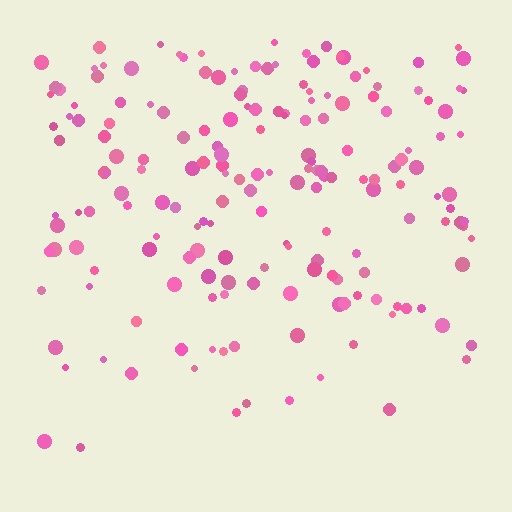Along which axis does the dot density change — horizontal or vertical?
Vertical.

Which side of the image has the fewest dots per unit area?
The bottom.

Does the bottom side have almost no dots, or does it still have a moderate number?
Still a moderate number, just noticeably fewer than the top.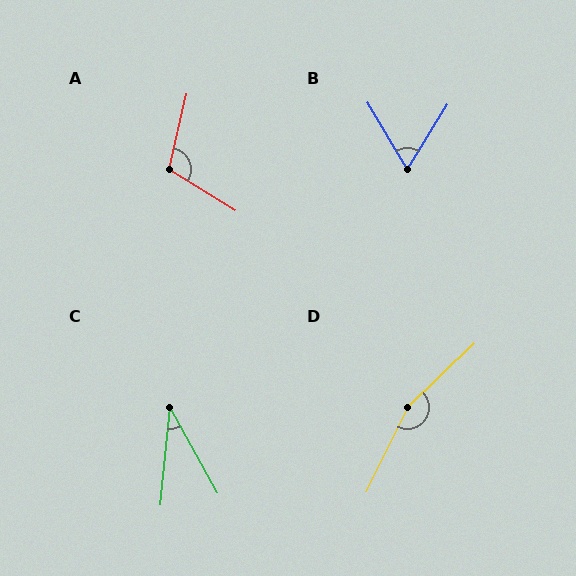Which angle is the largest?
D, at approximately 160 degrees.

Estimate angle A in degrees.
Approximately 108 degrees.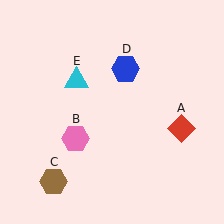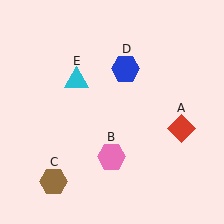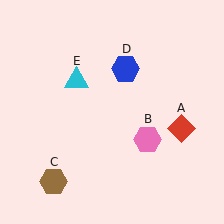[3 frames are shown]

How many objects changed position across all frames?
1 object changed position: pink hexagon (object B).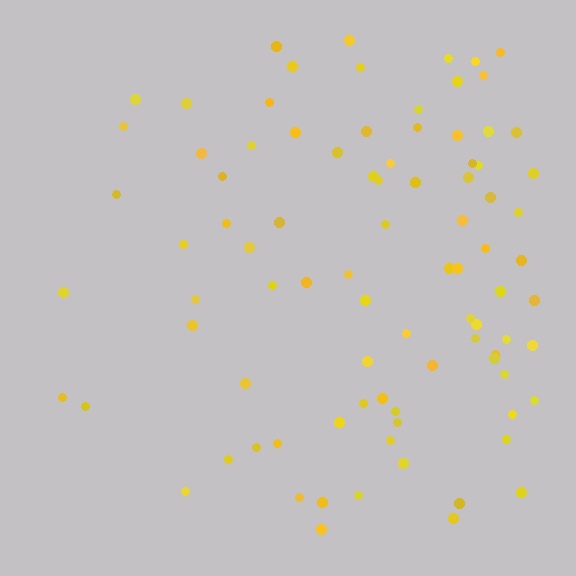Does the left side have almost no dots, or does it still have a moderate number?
Still a moderate number, just noticeably fewer than the right.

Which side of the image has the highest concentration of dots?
The right.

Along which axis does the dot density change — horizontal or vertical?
Horizontal.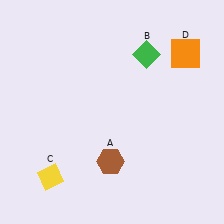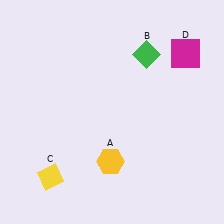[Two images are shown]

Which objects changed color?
A changed from brown to yellow. D changed from orange to magenta.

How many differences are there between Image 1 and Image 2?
There are 2 differences between the two images.